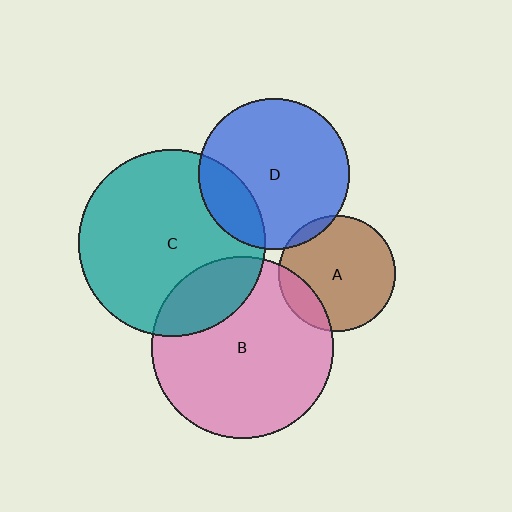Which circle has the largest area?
Circle C (teal).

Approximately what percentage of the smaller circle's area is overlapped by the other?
Approximately 5%.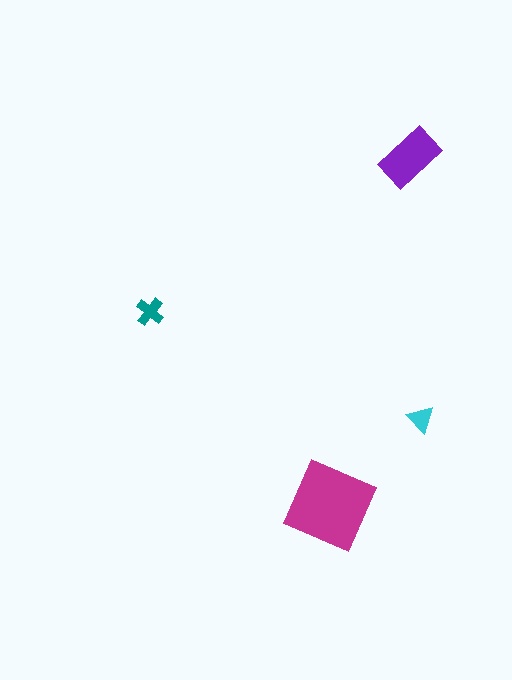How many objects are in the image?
There are 4 objects in the image.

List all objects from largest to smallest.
The magenta diamond, the purple rectangle, the teal cross, the cyan triangle.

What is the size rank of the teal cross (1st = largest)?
3rd.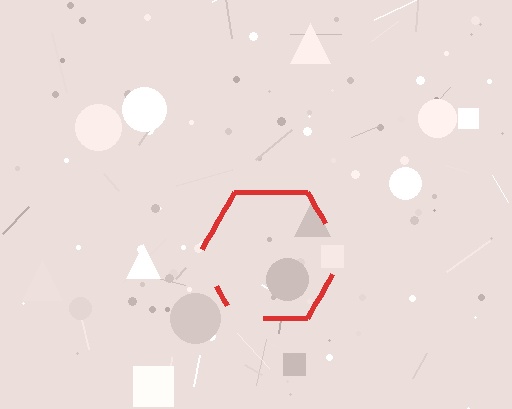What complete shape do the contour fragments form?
The contour fragments form a hexagon.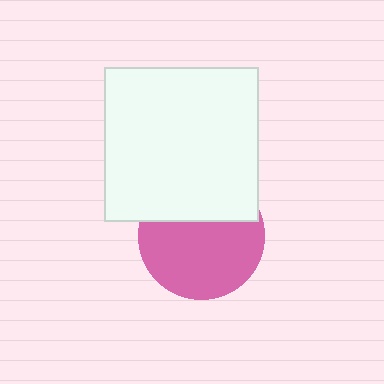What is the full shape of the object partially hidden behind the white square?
The partially hidden object is a pink circle.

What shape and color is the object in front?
The object in front is a white square.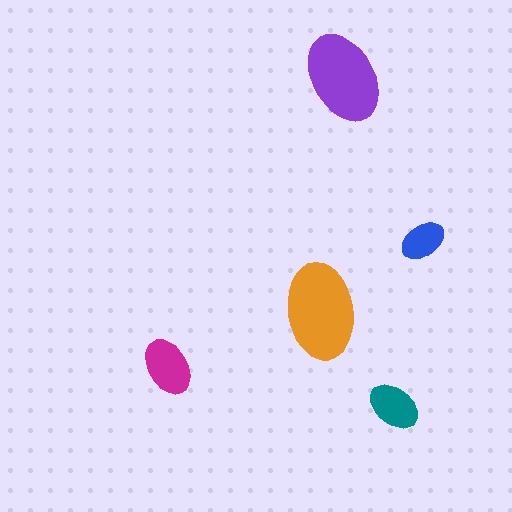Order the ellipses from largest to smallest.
the orange one, the purple one, the magenta one, the teal one, the blue one.